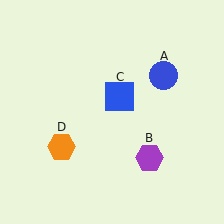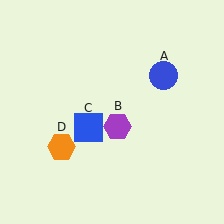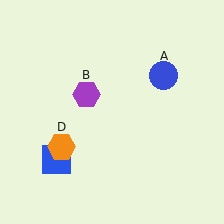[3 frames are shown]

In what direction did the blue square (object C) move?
The blue square (object C) moved down and to the left.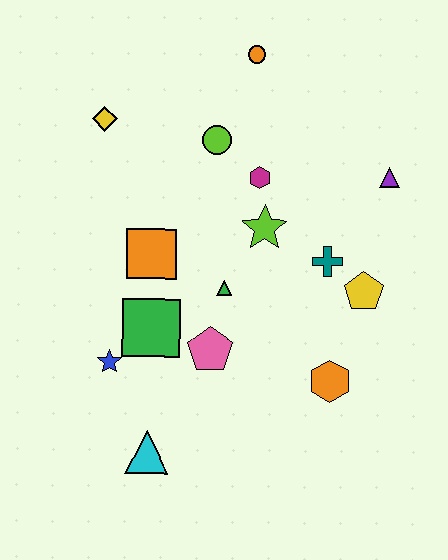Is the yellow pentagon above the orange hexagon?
Yes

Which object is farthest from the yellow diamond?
The orange hexagon is farthest from the yellow diamond.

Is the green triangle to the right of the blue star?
Yes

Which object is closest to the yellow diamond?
The lime circle is closest to the yellow diamond.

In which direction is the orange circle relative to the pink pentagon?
The orange circle is above the pink pentagon.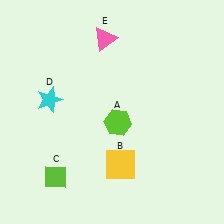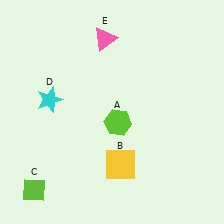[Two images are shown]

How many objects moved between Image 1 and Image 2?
1 object moved between the two images.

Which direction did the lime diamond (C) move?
The lime diamond (C) moved left.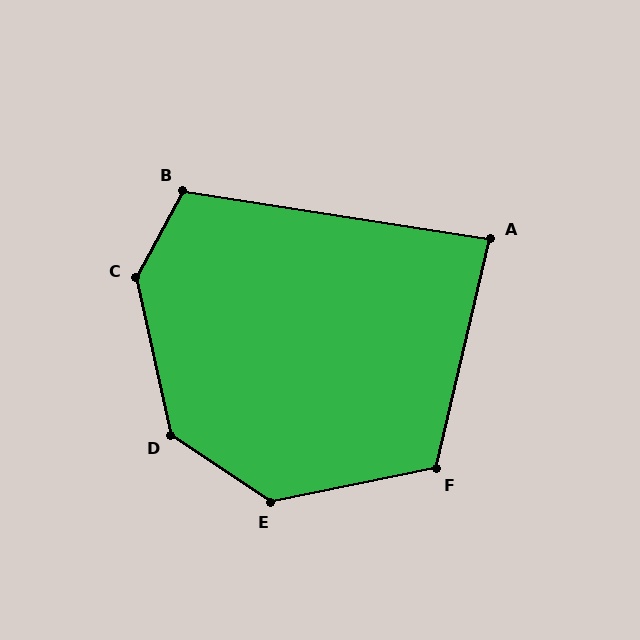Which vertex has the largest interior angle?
C, at approximately 140 degrees.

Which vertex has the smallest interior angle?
A, at approximately 86 degrees.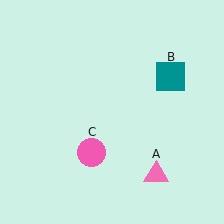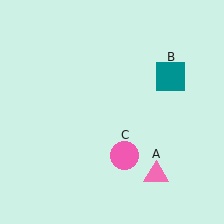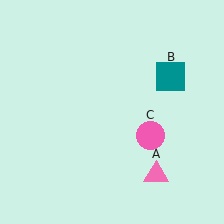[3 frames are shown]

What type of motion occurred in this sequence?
The pink circle (object C) rotated counterclockwise around the center of the scene.